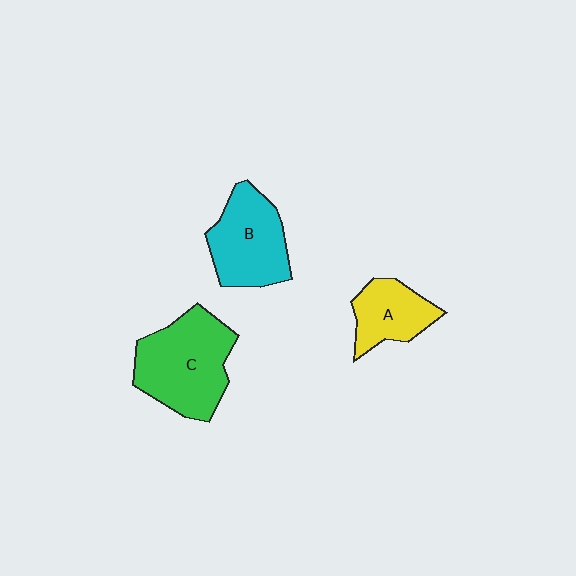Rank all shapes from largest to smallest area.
From largest to smallest: C (green), B (cyan), A (yellow).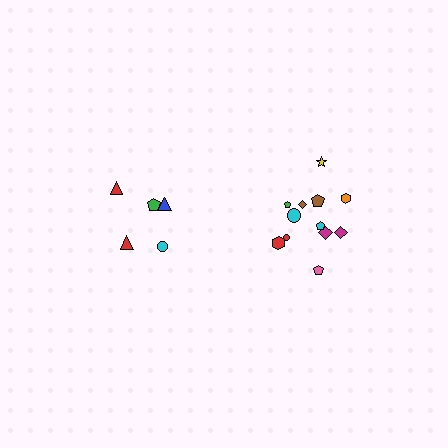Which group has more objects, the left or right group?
The right group.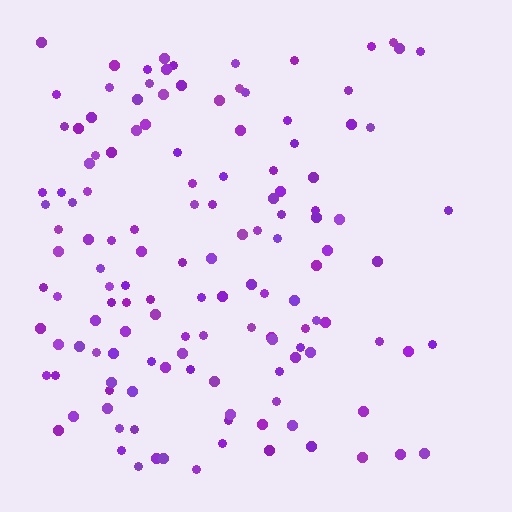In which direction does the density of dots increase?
From right to left, with the left side densest.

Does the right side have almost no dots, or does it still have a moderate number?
Still a moderate number, just noticeably fewer than the left.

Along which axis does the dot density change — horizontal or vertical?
Horizontal.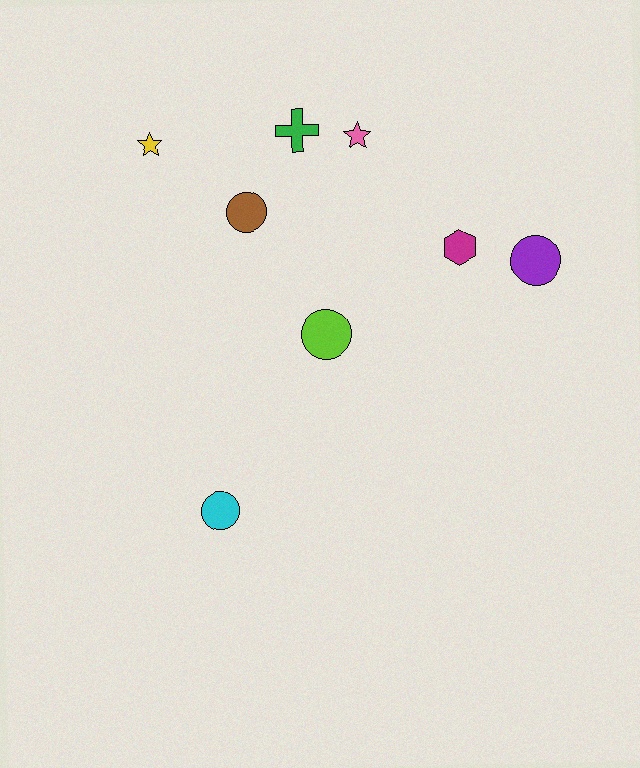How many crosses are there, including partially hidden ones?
There is 1 cross.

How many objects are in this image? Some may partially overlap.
There are 8 objects.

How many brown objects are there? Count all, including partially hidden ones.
There is 1 brown object.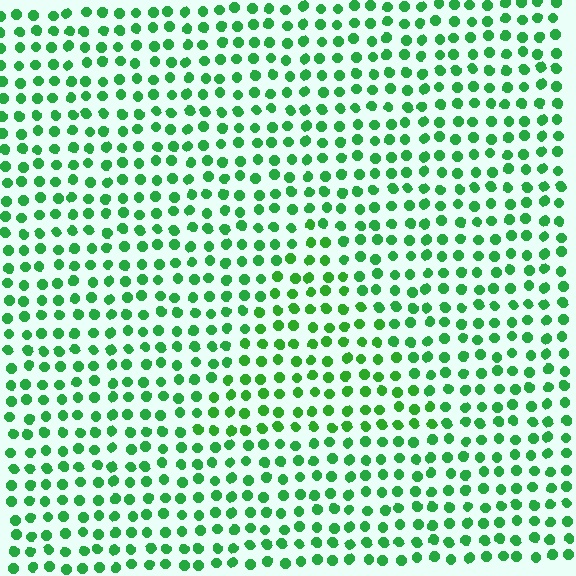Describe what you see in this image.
The image is filled with small green elements in a uniform arrangement. A triangle-shaped region is visible where the elements are tinted to a slightly different hue, forming a subtle color boundary.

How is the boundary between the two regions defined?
The boundary is defined purely by a slight shift in hue (about 15 degrees). Spacing, size, and orientation are identical on both sides.